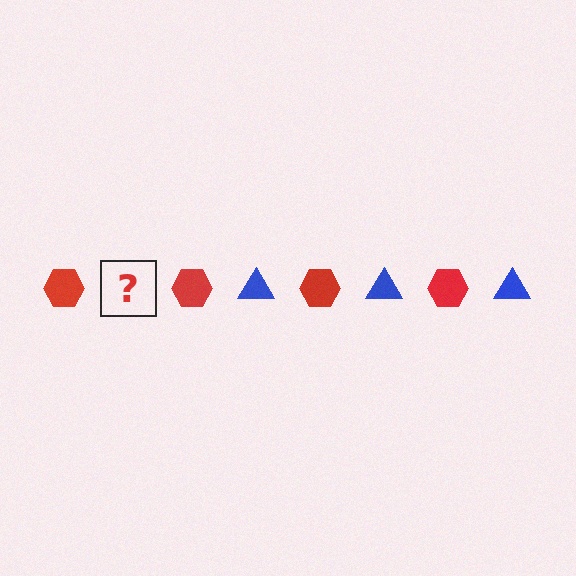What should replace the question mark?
The question mark should be replaced with a blue triangle.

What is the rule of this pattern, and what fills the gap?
The rule is that the pattern alternates between red hexagon and blue triangle. The gap should be filled with a blue triangle.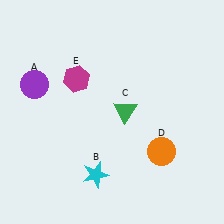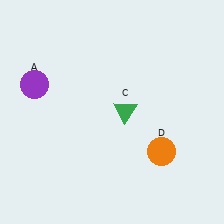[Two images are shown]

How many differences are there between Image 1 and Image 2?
There are 2 differences between the two images.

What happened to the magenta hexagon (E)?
The magenta hexagon (E) was removed in Image 2. It was in the top-left area of Image 1.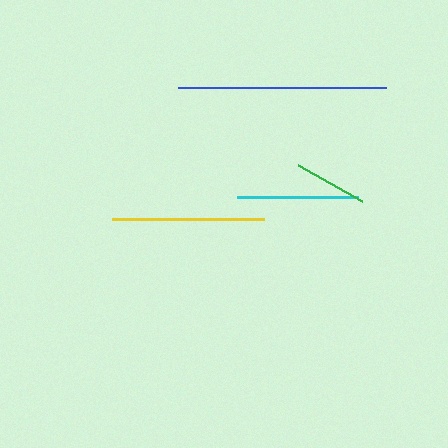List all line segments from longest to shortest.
From longest to shortest: blue, yellow, cyan, green.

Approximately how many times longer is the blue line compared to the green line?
The blue line is approximately 2.8 times the length of the green line.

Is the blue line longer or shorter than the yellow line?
The blue line is longer than the yellow line.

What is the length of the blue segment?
The blue segment is approximately 207 pixels long.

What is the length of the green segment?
The green segment is approximately 73 pixels long.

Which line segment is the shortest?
The green line is the shortest at approximately 73 pixels.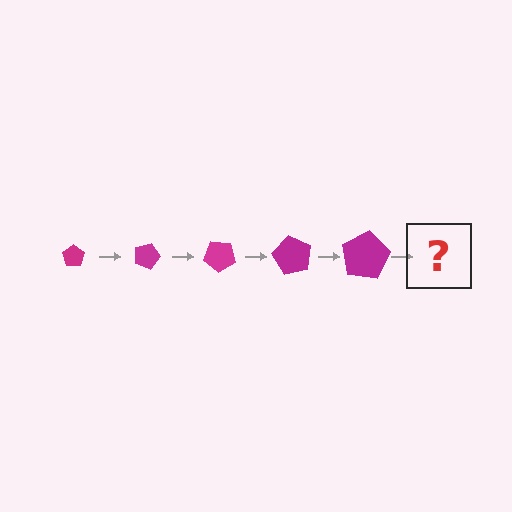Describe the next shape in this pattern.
It should be a pentagon, larger than the previous one and rotated 100 degrees from the start.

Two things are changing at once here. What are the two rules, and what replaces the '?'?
The two rules are that the pentagon grows larger each step and it rotates 20 degrees each step. The '?' should be a pentagon, larger than the previous one and rotated 100 degrees from the start.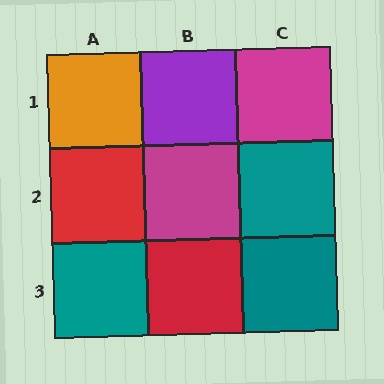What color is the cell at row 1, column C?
Magenta.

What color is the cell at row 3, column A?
Teal.